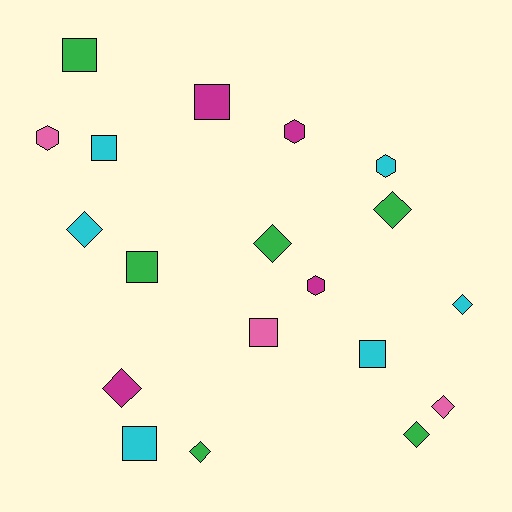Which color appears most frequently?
Green, with 6 objects.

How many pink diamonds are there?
There is 1 pink diamond.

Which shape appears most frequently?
Diamond, with 8 objects.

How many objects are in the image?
There are 19 objects.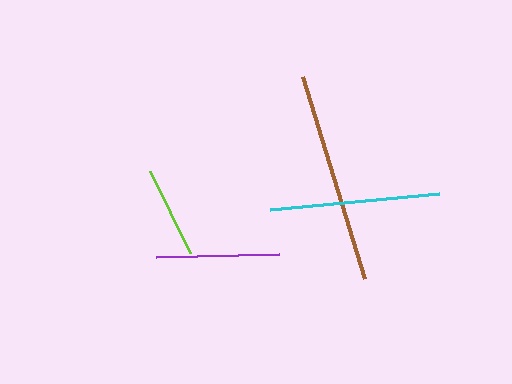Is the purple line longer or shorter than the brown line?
The brown line is longer than the purple line.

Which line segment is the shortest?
The lime line is the shortest at approximately 91 pixels.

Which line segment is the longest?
The brown line is the longest at approximately 211 pixels.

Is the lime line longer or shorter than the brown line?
The brown line is longer than the lime line.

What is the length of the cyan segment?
The cyan segment is approximately 170 pixels long.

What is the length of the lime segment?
The lime segment is approximately 91 pixels long.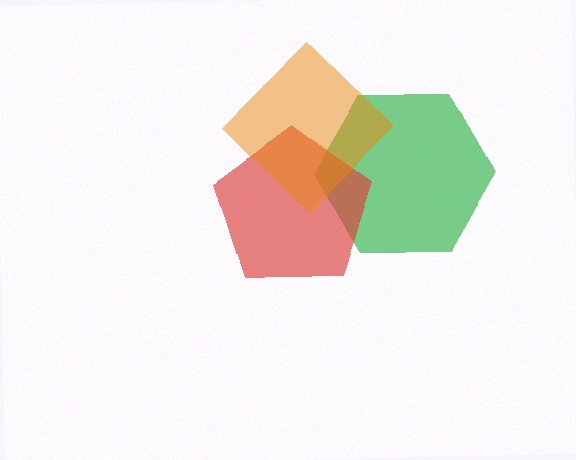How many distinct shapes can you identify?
There are 3 distinct shapes: a green hexagon, a red pentagon, an orange diamond.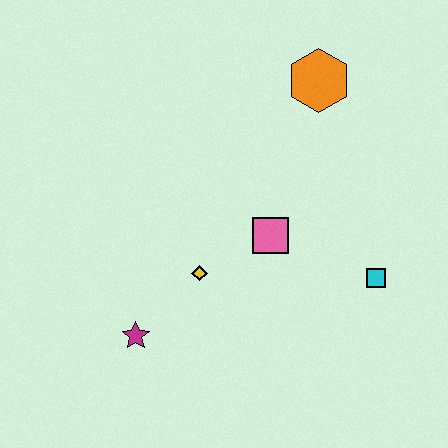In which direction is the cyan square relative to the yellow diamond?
The cyan square is to the right of the yellow diamond.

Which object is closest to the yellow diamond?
The pink square is closest to the yellow diamond.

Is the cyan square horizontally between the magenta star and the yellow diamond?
No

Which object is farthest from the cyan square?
The magenta star is farthest from the cyan square.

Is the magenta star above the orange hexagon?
No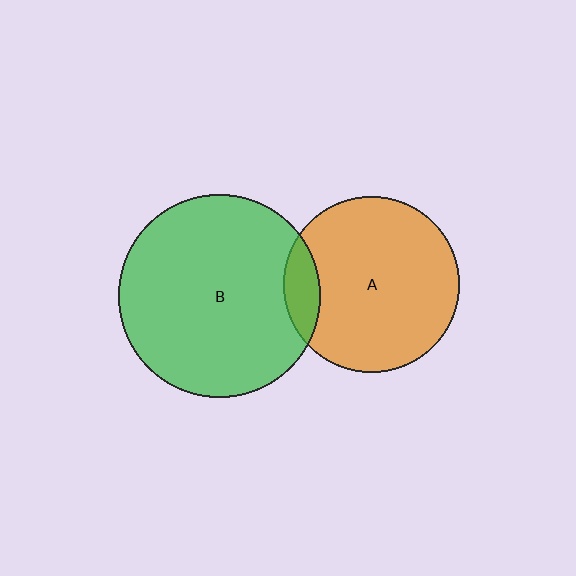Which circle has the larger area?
Circle B (green).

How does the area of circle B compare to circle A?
Approximately 1.3 times.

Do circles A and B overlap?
Yes.